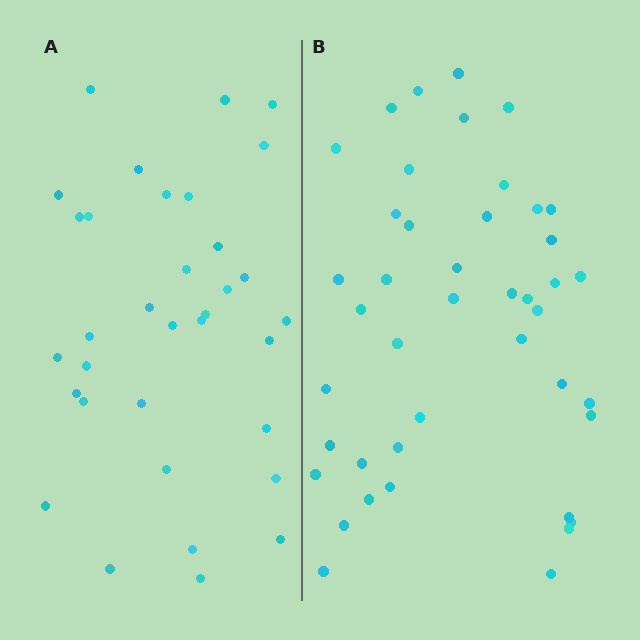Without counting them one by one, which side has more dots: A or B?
Region B (the right region) has more dots.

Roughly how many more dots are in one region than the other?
Region B has roughly 8 or so more dots than region A.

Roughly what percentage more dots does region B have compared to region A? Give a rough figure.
About 25% more.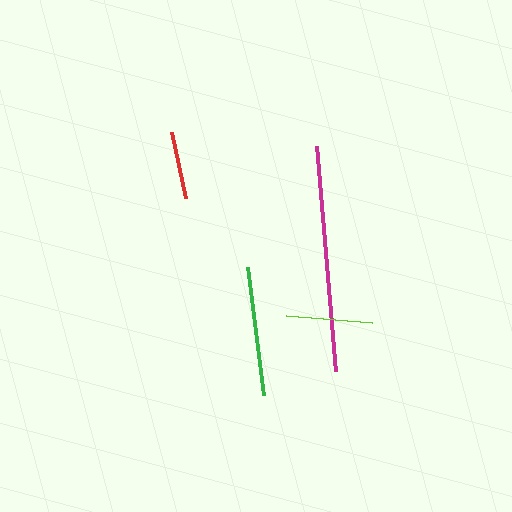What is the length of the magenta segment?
The magenta segment is approximately 226 pixels long.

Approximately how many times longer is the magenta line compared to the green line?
The magenta line is approximately 1.7 times the length of the green line.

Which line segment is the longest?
The magenta line is the longest at approximately 226 pixels.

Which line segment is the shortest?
The red line is the shortest at approximately 67 pixels.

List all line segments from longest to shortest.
From longest to shortest: magenta, green, lime, red.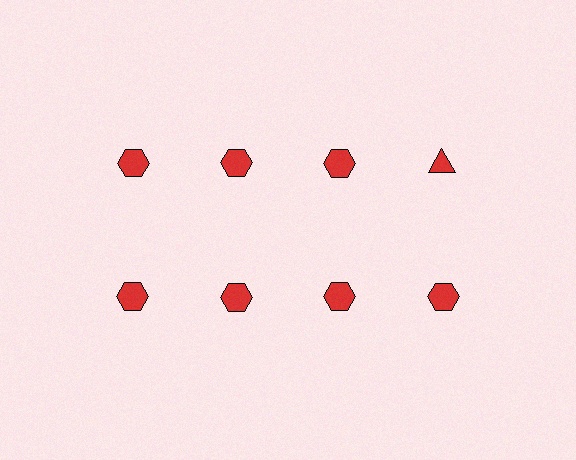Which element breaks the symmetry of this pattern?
The red triangle in the top row, second from right column breaks the symmetry. All other shapes are red hexagons.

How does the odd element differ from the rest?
It has a different shape: triangle instead of hexagon.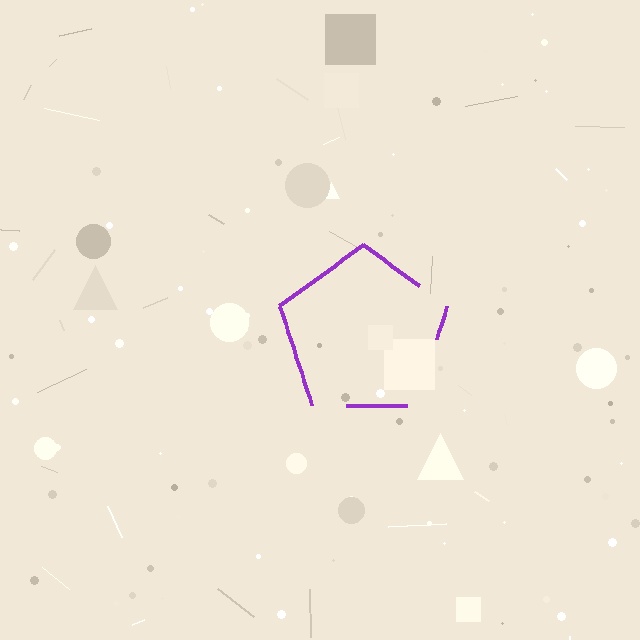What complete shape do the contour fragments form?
The contour fragments form a pentagon.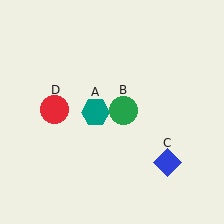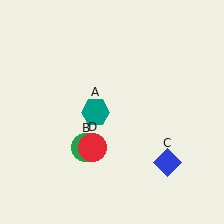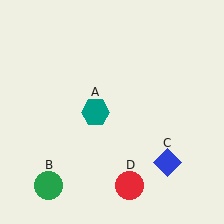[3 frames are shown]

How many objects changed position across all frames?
2 objects changed position: green circle (object B), red circle (object D).